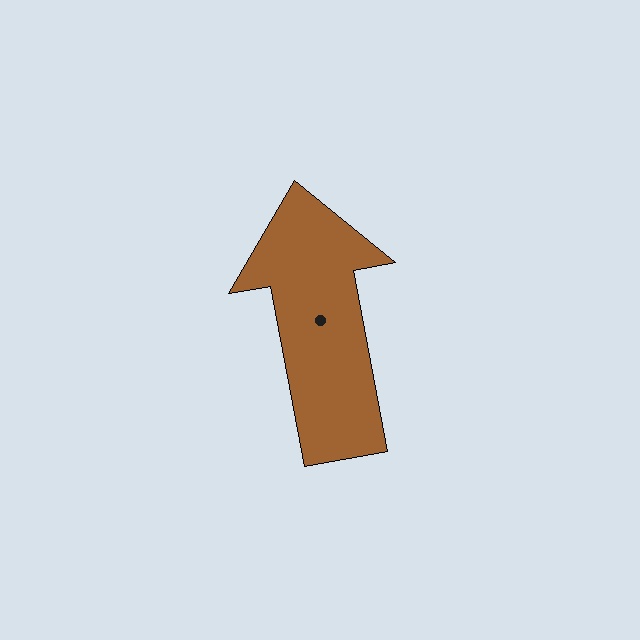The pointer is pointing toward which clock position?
Roughly 12 o'clock.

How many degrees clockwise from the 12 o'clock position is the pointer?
Approximately 349 degrees.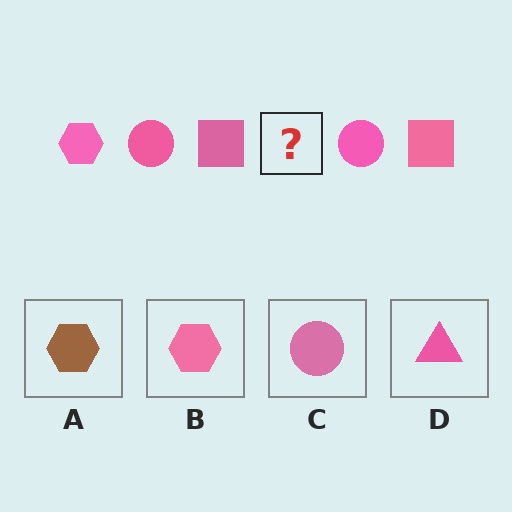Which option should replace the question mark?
Option B.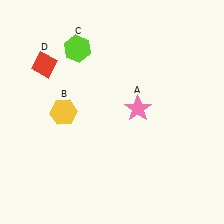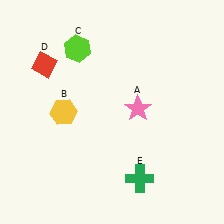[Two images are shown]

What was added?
A green cross (E) was added in Image 2.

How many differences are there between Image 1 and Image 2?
There is 1 difference between the two images.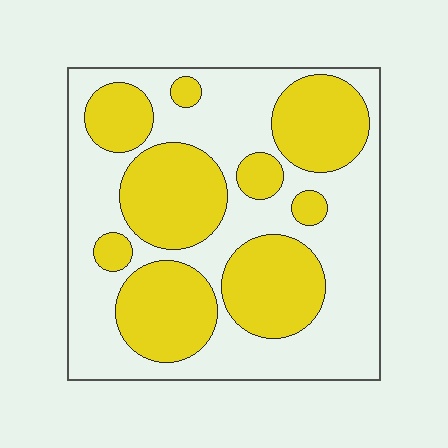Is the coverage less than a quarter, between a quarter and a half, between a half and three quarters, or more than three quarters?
Between a quarter and a half.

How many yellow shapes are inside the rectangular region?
9.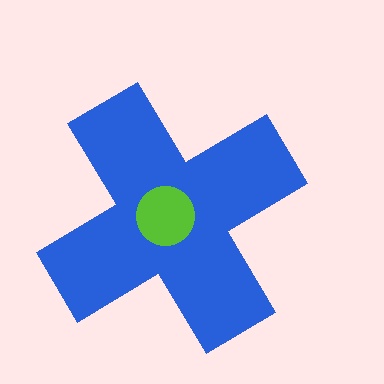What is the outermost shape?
The blue cross.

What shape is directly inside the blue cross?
The lime circle.